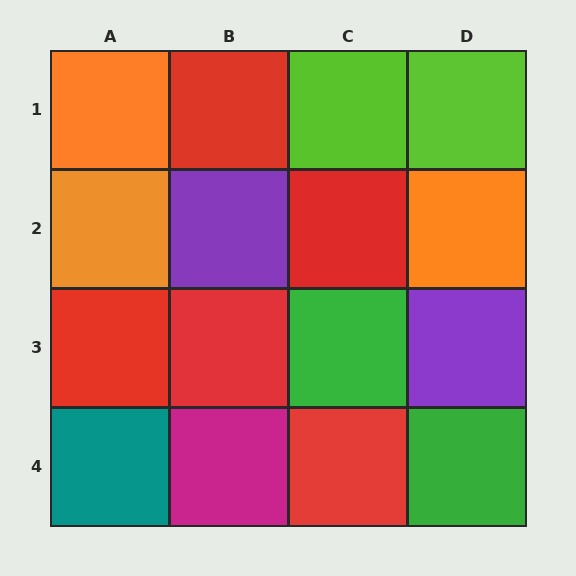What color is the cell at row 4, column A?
Teal.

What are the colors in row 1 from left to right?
Orange, red, lime, lime.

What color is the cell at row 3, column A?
Red.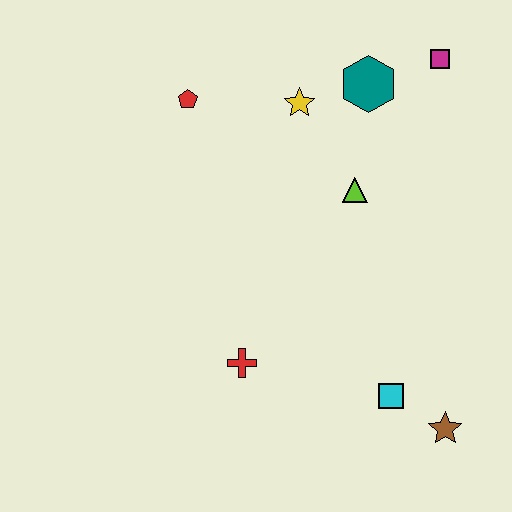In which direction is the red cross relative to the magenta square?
The red cross is below the magenta square.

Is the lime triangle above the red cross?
Yes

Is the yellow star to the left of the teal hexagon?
Yes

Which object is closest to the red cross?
The cyan square is closest to the red cross.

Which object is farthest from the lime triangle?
The brown star is farthest from the lime triangle.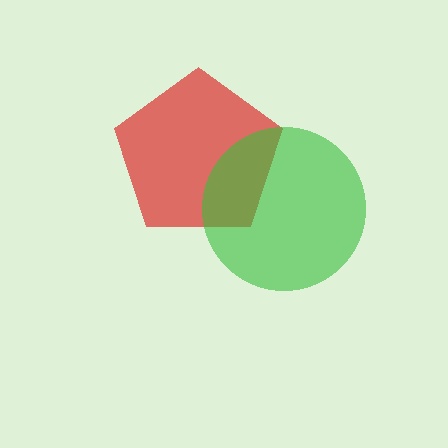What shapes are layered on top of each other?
The layered shapes are: a red pentagon, a green circle.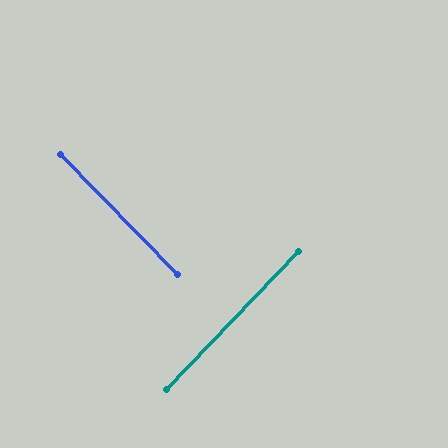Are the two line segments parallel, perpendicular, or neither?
Perpendicular — they meet at approximately 88°.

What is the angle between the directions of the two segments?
Approximately 88 degrees.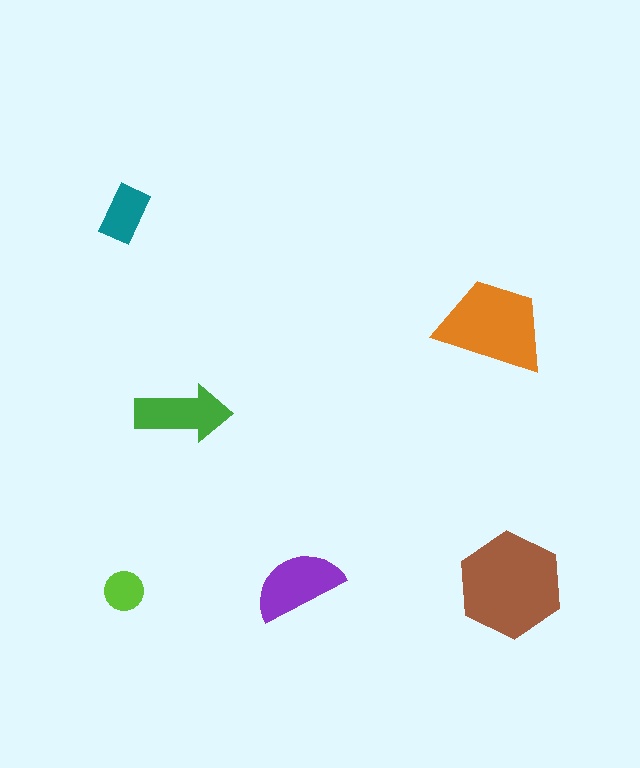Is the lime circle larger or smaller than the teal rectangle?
Smaller.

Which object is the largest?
The brown hexagon.